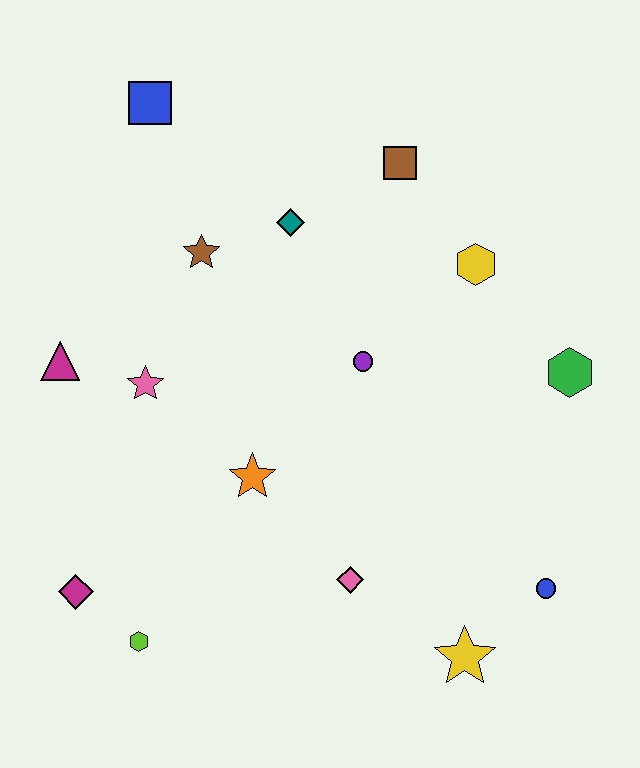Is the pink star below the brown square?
Yes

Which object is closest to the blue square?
The brown star is closest to the blue square.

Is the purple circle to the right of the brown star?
Yes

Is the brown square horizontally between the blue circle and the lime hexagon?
Yes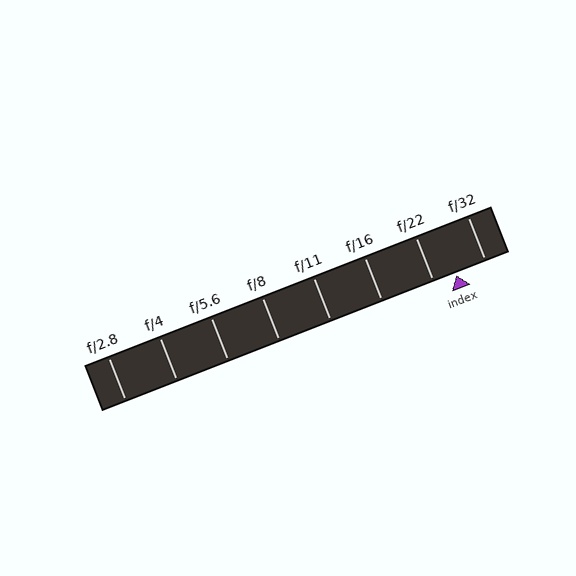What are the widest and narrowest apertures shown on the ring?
The widest aperture shown is f/2.8 and the narrowest is f/32.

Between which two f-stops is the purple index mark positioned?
The index mark is between f/22 and f/32.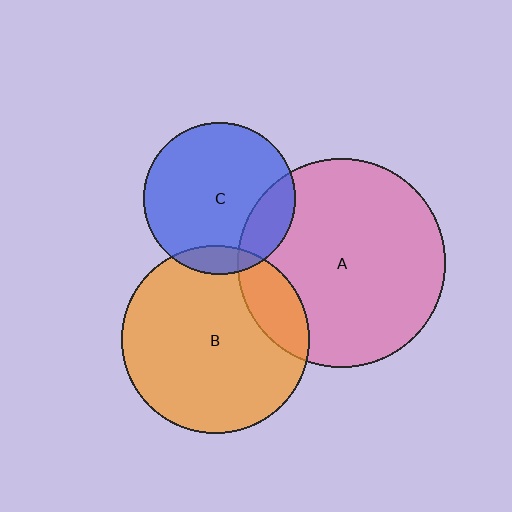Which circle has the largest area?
Circle A (pink).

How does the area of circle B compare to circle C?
Approximately 1.5 times.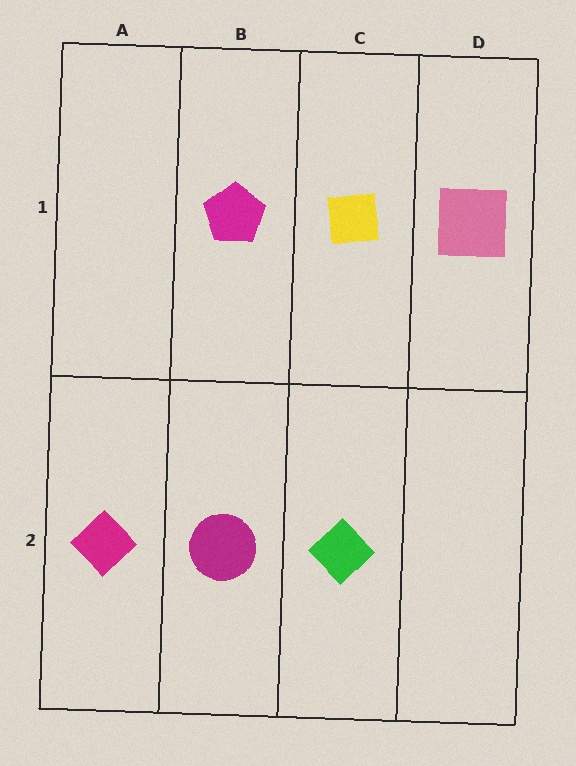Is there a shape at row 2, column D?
No, that cell is empty.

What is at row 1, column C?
A yellow square.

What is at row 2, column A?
A magenta diamond.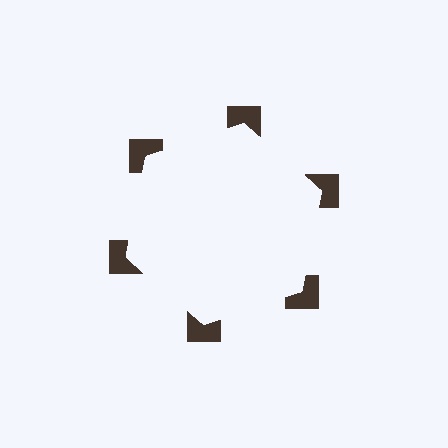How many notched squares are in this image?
There are 6 — one at each vertex of the illusory hexagon.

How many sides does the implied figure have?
6 sides.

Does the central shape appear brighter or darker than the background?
It typically appears slightly brighter than the background, even though no actual brightness change is drawn.